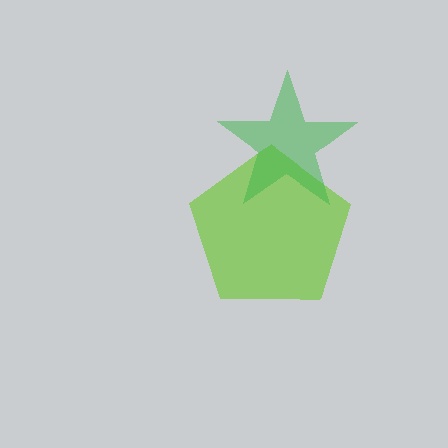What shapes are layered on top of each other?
The layered shapes are: a lime pentagon, a green star.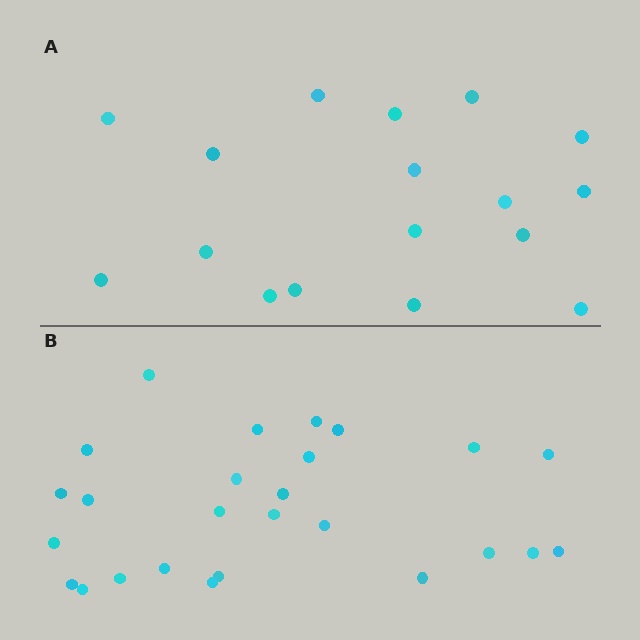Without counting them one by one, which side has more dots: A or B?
Region B (the bottom region) has more dots.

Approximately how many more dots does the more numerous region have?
Region B has roughly 8 or so more dots than region A.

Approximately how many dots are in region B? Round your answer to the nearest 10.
About 30 dots. (The exact count is 26, which rounds to 30.)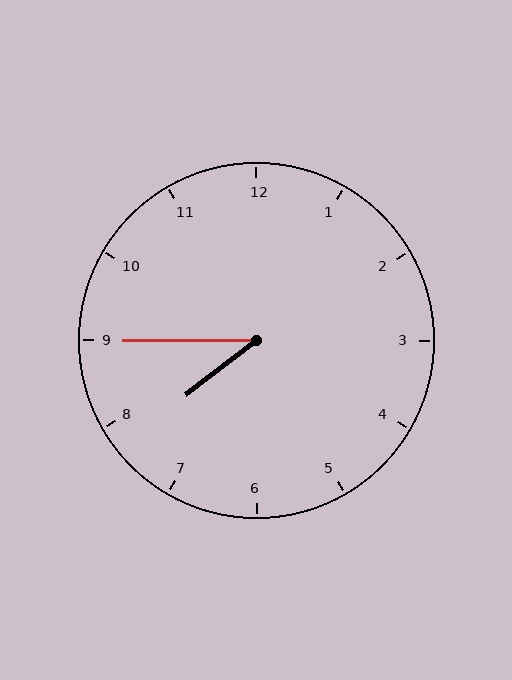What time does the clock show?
7:45.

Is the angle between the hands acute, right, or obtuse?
It is acute.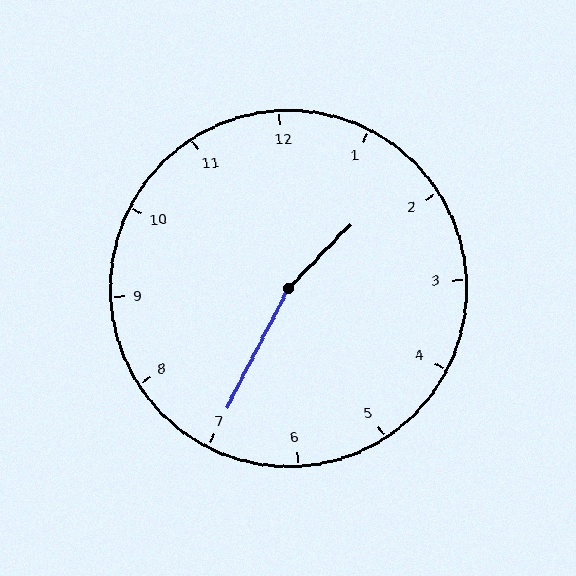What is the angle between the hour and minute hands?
Approximately 162 degrees.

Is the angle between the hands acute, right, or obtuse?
It is obtuse.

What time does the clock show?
1:35.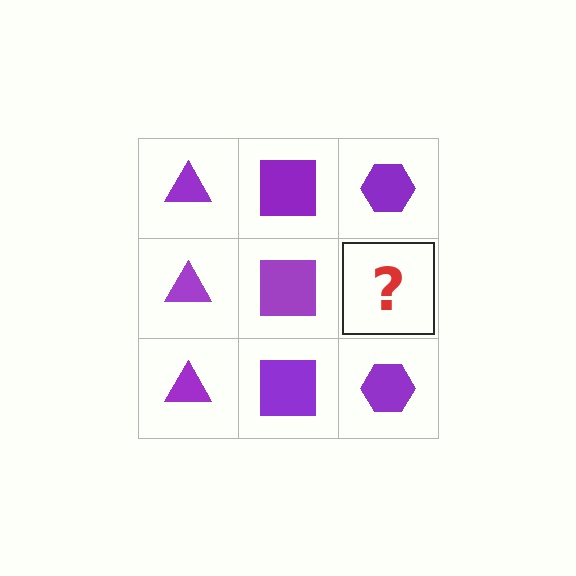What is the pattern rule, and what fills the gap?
The rule is that each column has a consistent shape. The gap should be filled with a purple hexagon.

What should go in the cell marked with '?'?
The missing cell should contain a purple hexagon.